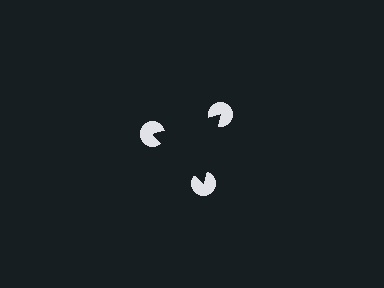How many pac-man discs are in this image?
There are 3 — one at each vertex of the illusory triangle.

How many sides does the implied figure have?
3 sides.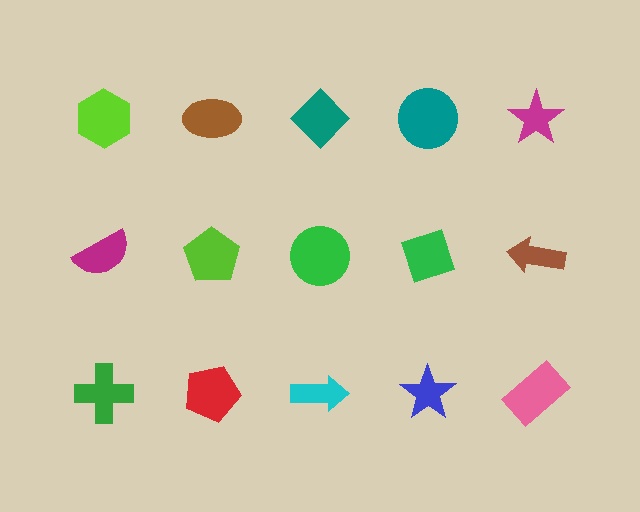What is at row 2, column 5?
A brown arrow.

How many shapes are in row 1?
5 shapes.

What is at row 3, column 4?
A blue star.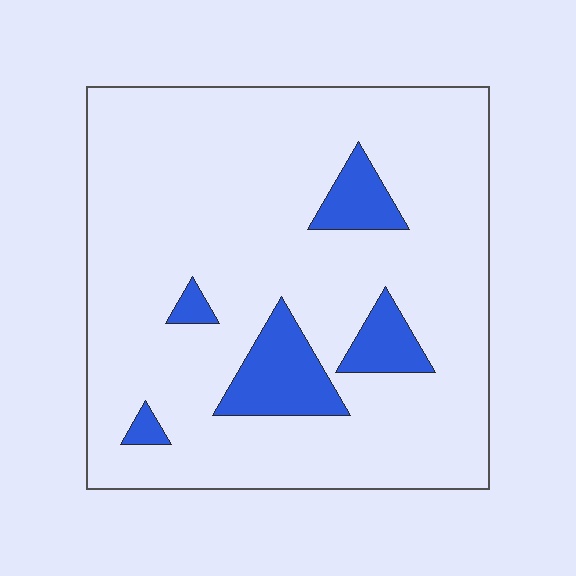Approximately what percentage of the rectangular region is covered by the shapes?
Approximately 10%.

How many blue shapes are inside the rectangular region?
5.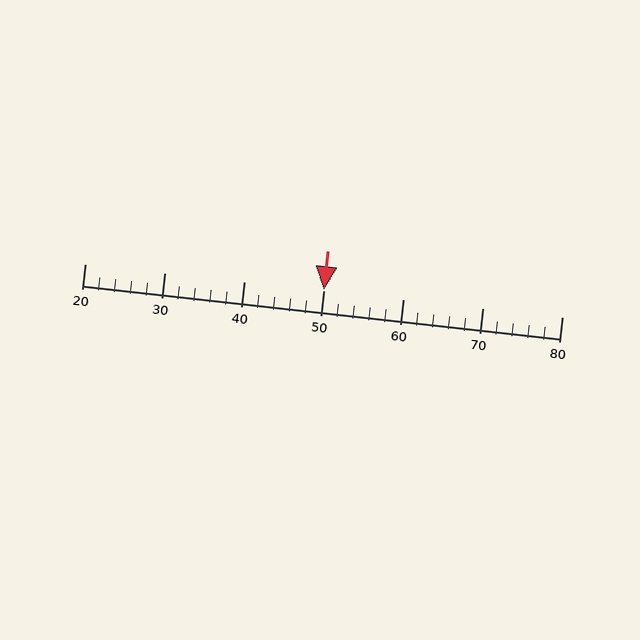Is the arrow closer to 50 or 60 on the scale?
The arrow is closer to 50.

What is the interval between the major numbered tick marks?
The major tick marks are spaced 10 units apart.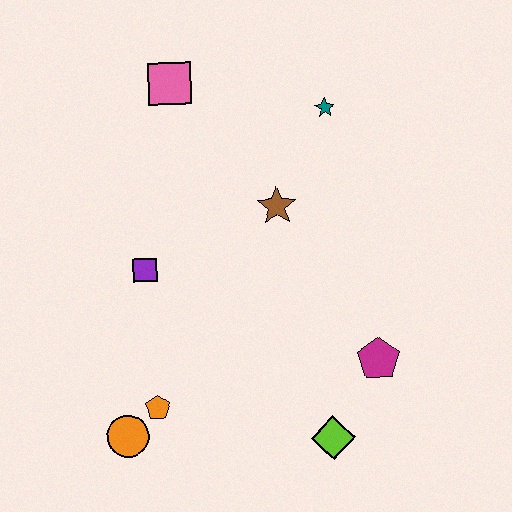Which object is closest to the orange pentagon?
The orange circle is closest to the orange pentagon.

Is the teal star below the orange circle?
No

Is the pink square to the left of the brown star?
Yes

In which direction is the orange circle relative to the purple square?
The orange circle is below the purple square.